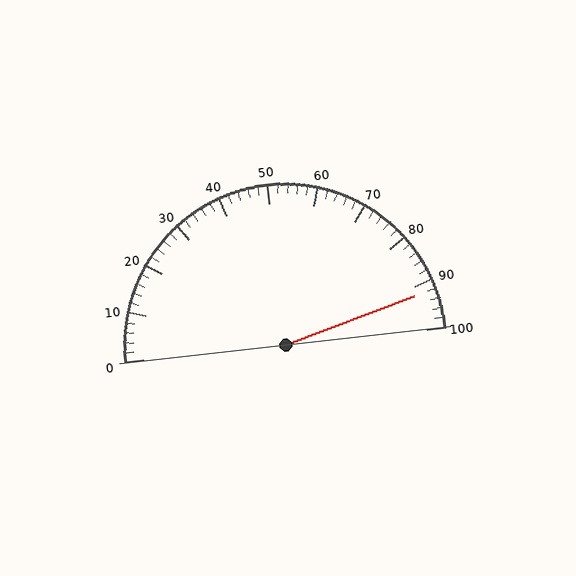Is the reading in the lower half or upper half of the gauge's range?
The reading is in the upper half of the range (0 to 100).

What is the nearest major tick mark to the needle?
The nearest major tick mark is 90.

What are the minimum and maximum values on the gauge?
The gauge ranges from 0 to 100.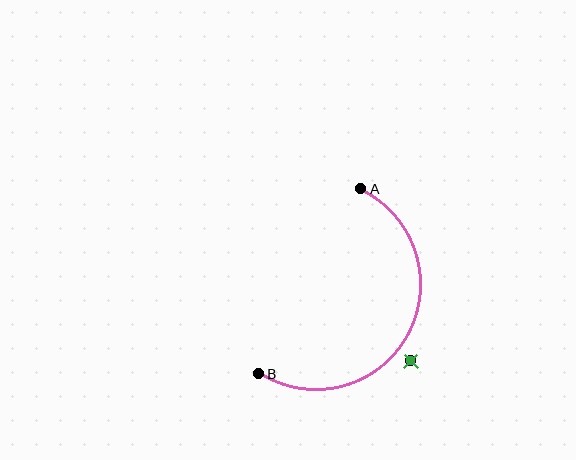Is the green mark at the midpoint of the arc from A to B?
No — the green mark does not lie on the arc at all. It sits slightly outside the curve.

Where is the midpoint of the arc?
The arc midpoint is the point on the curve farthest from the straight line joining A and B. It sits to the right of that line.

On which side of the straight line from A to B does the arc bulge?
The arc bulges to the right of the straight line connecting A and B.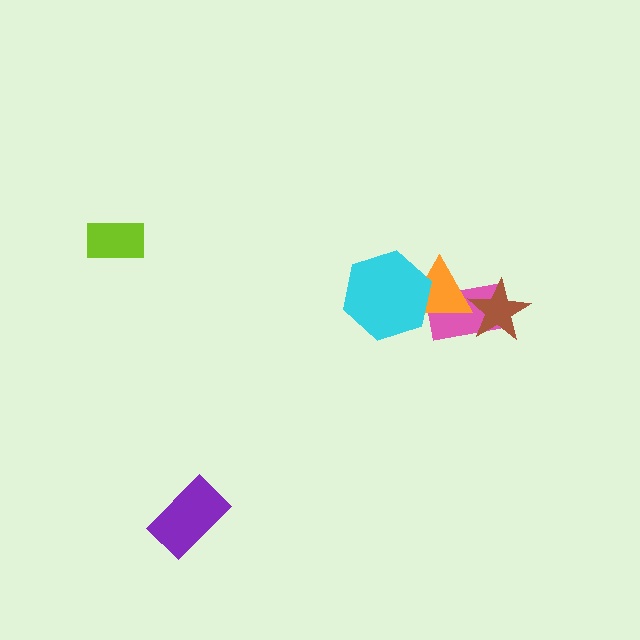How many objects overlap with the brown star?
2 objects overlap with the brown star.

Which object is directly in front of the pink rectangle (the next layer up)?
The orange triangle is directly in front of the pink rectangle.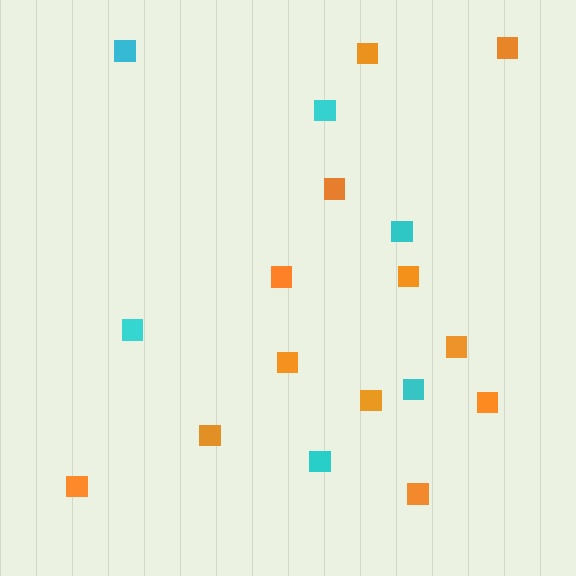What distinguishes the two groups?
There are 2 groups: one group of cyan squares (6) and one group of orange squares (12).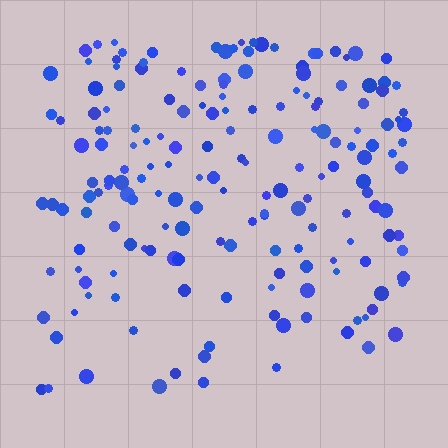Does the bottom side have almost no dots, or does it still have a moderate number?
Still a moderate number, just noticeably fewer than the top.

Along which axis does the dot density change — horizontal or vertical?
Vertical.